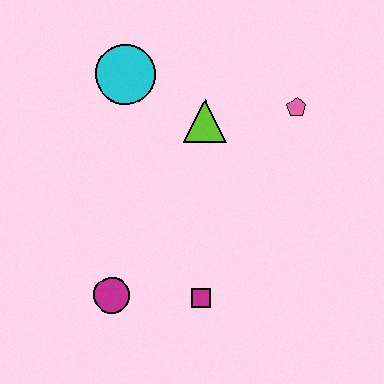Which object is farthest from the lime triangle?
The magenta circle is farthest from the lime triangle.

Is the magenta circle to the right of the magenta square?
No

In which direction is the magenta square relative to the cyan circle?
The magenta square is below the cyan circle.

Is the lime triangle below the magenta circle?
No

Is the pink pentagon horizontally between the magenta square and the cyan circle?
No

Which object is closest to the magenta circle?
The magenta square is closest to the magenta circle.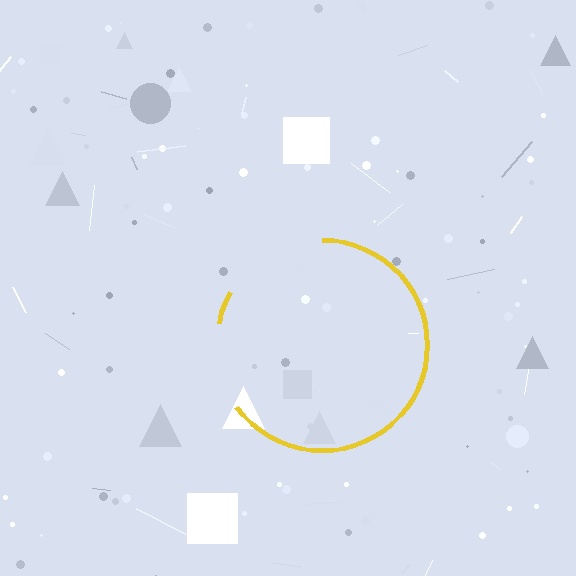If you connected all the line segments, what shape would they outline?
They would outline a circle.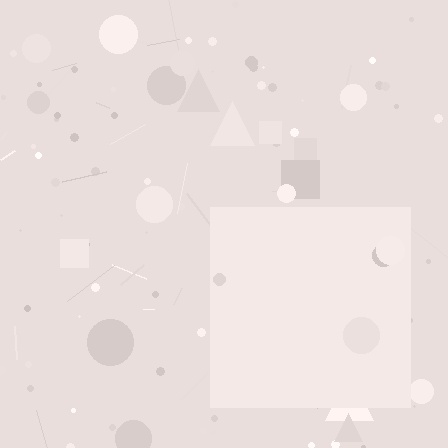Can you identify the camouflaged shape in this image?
The camouflaged shape is a square.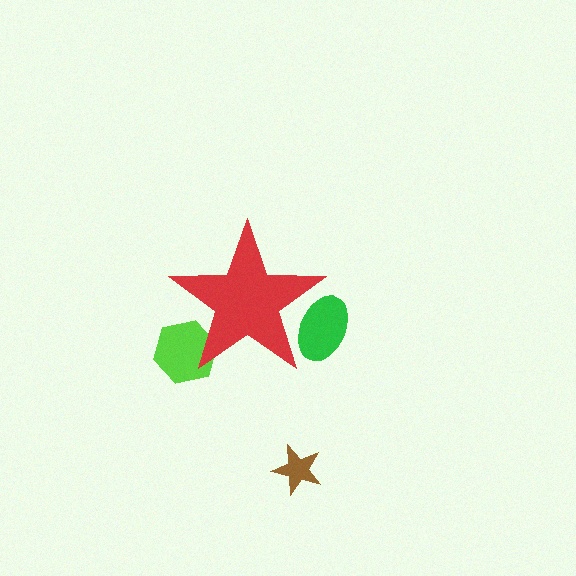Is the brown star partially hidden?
No, the brown star is fully visible.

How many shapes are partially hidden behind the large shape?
2 shapes are partially hidden.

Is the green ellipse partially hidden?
Yes, the green ellipse is partially hidden behind the red star.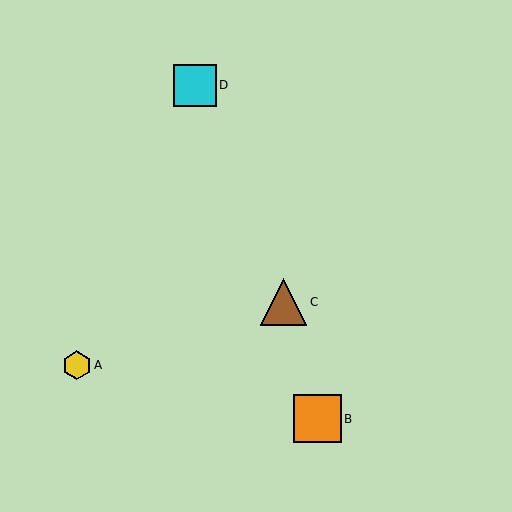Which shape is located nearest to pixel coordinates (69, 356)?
The yellow hexagon (labeled A) at (77, 365) is nearest to that location.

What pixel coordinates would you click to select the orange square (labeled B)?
Click at (317, 419) to select the orange square B.